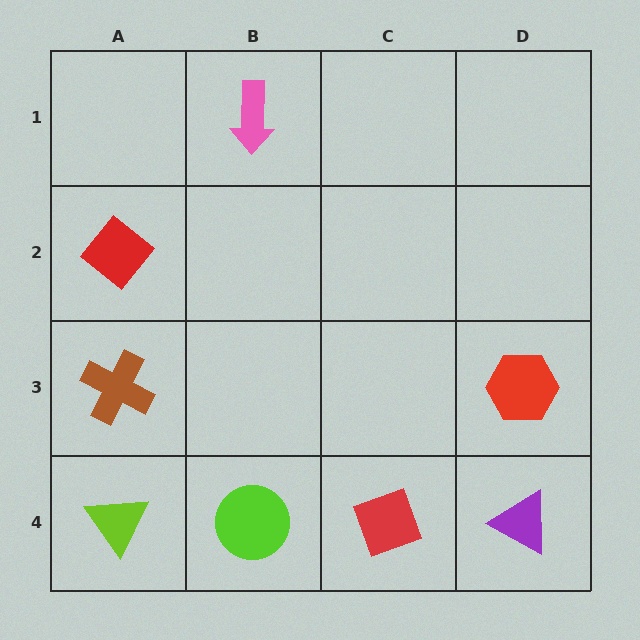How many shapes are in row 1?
1 shape.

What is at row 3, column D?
A red hexagon.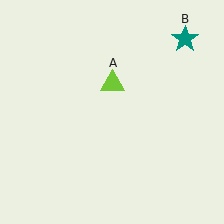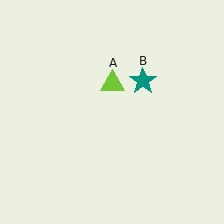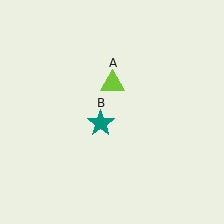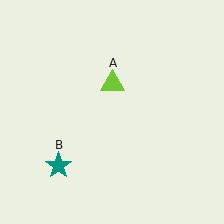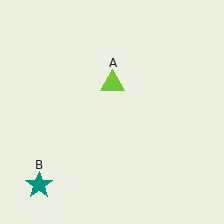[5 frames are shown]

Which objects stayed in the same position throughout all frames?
Lime triangle (object A) remained stationary.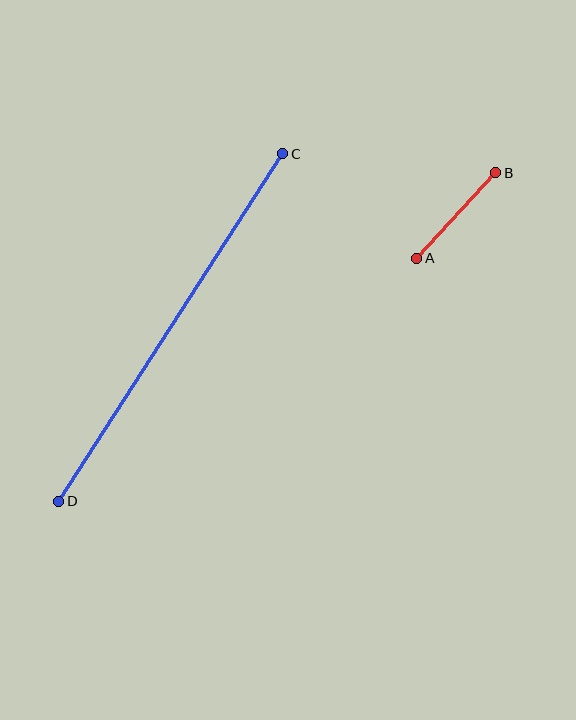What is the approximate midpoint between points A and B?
The midpoint is at approximately (456, 215) pixels.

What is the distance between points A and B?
The distance is approximately 116 pixels.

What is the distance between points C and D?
The distance is approximately 414 pixels.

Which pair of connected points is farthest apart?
Points C and D are farthest apart.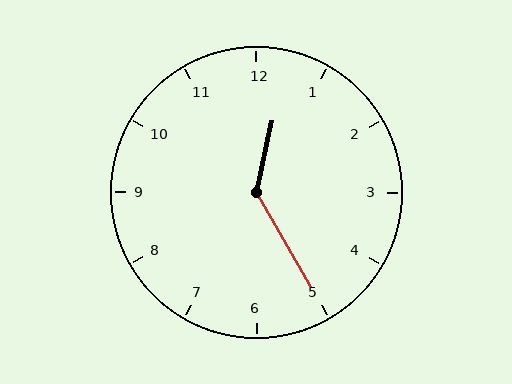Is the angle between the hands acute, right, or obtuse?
It is obtuse.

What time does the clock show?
12:25.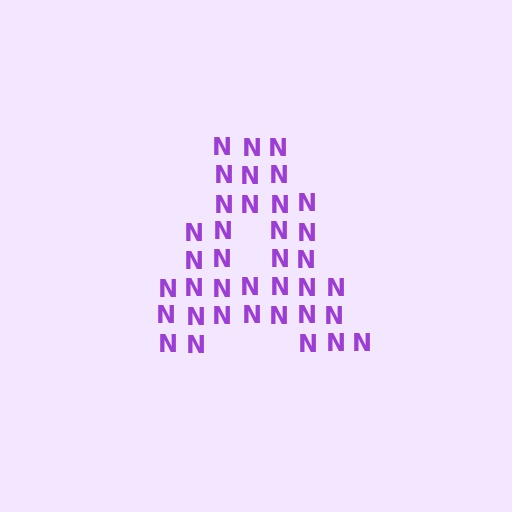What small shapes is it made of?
It is made of small letter N's.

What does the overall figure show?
The overall figure shows the letter A.